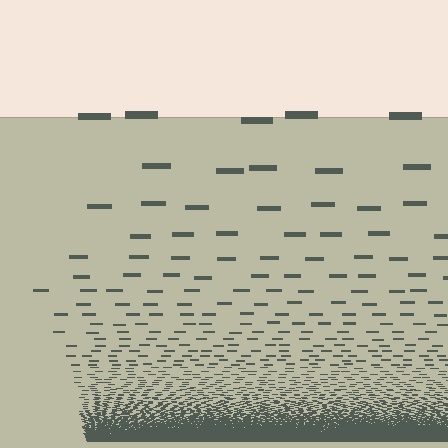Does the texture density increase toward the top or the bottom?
Density increases toward the bottom.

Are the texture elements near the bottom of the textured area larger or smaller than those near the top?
Smaller. The gradient is inverted — elements near the bottom are smaller and denser.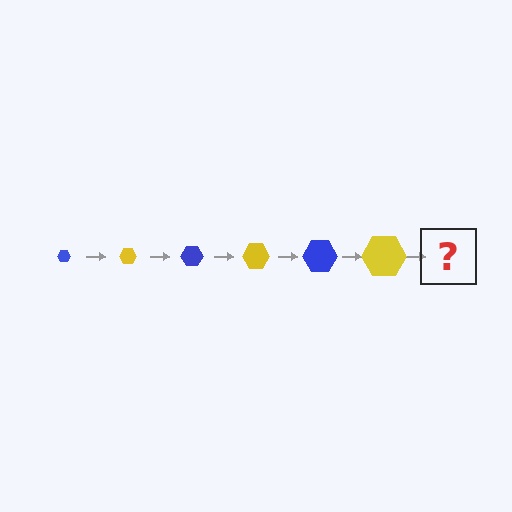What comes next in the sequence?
The next element should be a blue hexagon, larger than the previous one.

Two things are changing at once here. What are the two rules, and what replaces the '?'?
The two rules are that the hexagon grows larger each step and the color cycles through blue and yellow. The '?' should be a blue hexagon, larger than the previous one.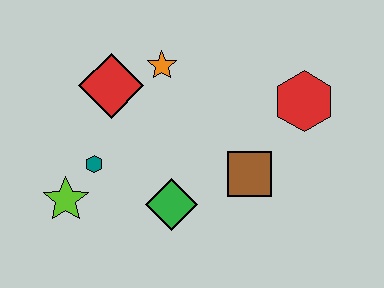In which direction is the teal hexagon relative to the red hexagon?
The teal hexagon is to the left of the red hexagon.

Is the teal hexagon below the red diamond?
Yes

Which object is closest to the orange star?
The red diamond is closest to the orange star.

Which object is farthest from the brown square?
The lime star is farthest from the brown square.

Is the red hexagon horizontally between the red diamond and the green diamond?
No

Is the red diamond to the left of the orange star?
Yes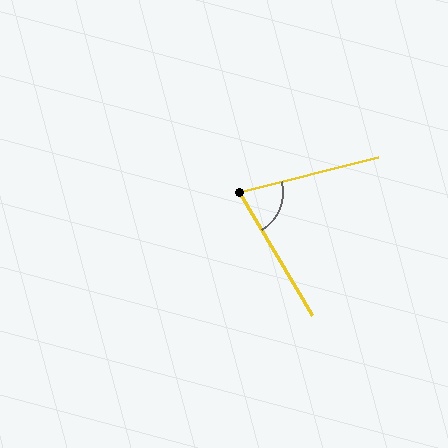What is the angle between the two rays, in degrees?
Approximately 74 degrees.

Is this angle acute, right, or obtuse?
It is acute.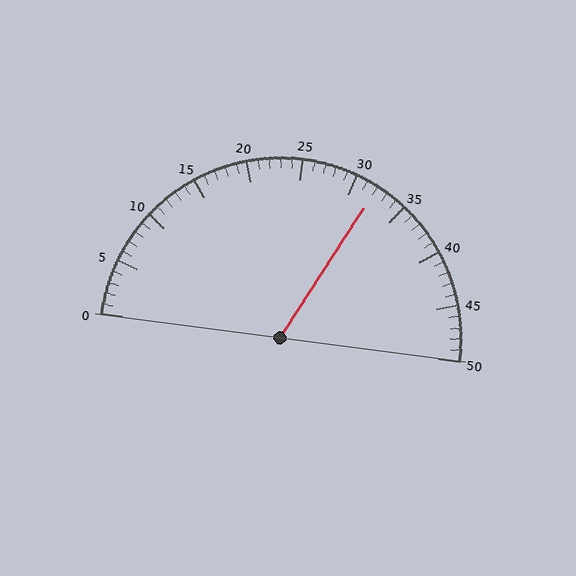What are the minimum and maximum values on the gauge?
The gauge ranges from 0 to 50.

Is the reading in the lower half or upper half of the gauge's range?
The reading is in the upper half of the range (0 to 50).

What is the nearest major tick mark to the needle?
The nearest major tick mark is 30.